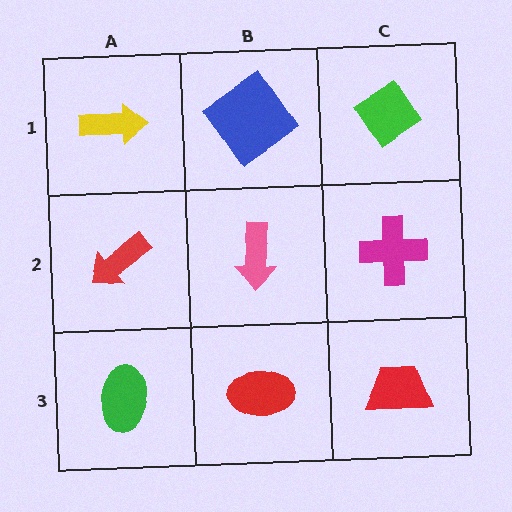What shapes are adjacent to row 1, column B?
A pink arrow (row 2, column B), a yellow arrow (row 1, column A), a green diamond (row 1, column C).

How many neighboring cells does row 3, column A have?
2.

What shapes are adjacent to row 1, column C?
A magenta cross (row 2, column C), a blue diamond (row 1, column B).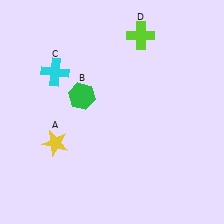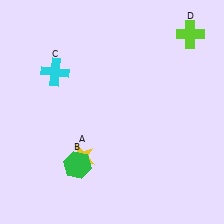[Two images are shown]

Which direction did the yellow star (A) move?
The yellow star (A) moved right.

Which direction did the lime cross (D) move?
The lime cross (D) moved right.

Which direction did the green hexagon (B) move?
The green hexagon (B) moved down.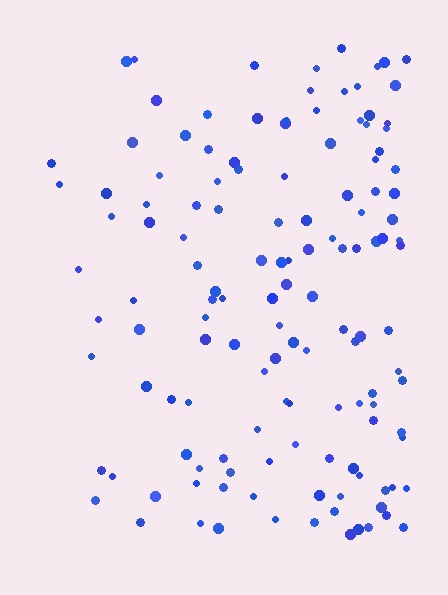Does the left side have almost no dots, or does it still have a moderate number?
Still a moderate number, just noticeably fewer than the right.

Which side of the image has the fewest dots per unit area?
The left.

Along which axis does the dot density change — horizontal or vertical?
Horizontal.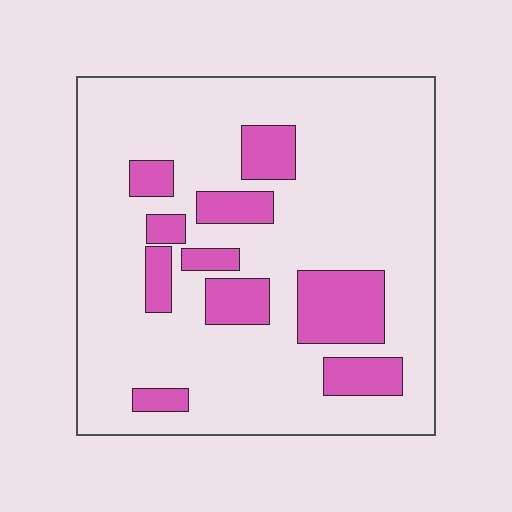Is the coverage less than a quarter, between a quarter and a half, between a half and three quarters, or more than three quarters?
Less than a quarter.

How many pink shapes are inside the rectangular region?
10.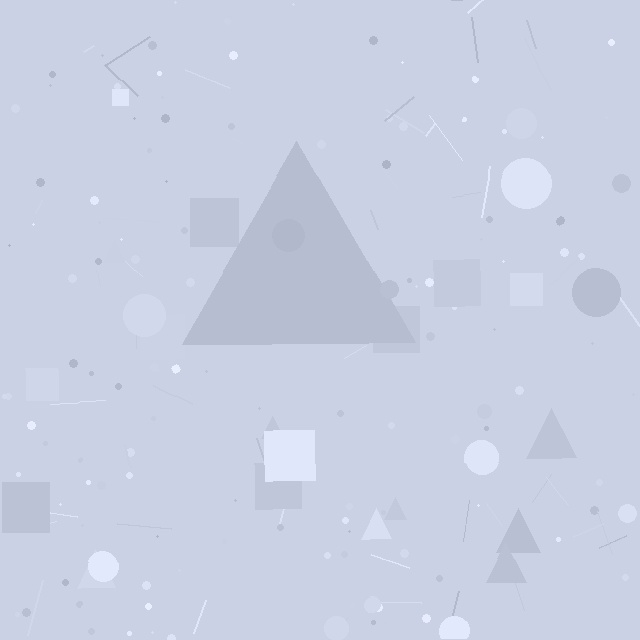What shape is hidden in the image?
A triangle is hidden in the image.